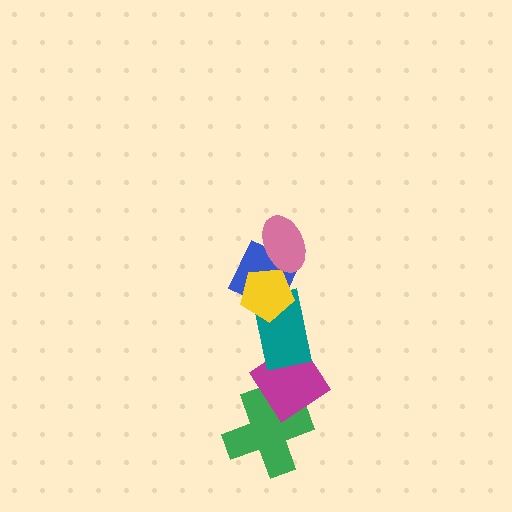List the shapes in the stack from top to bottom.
From top to bottom: the pink ellipse, the yellow pentagon, the blue diamond, the teal rectangle, the magenta diamond, the green cross.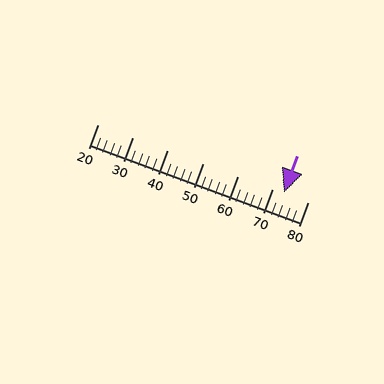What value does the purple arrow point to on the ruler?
The purple arrow points to approximately 73.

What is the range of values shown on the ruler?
The ruler shows values from 20 to 80.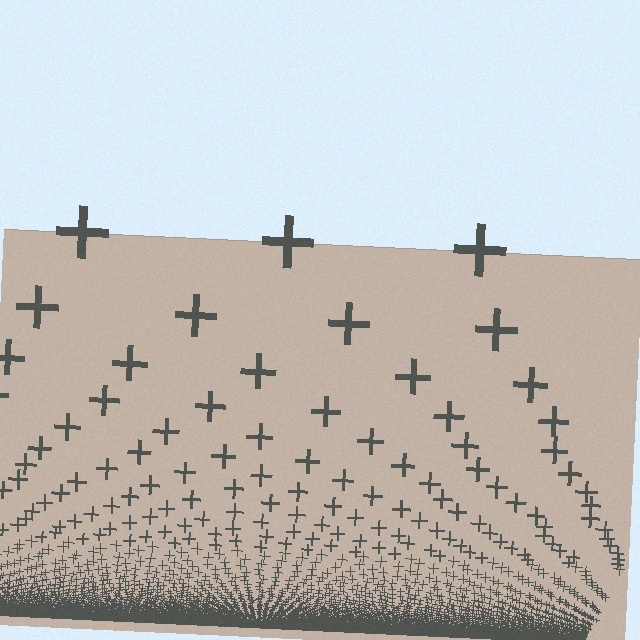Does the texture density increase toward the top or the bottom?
Density increases toward the bottom.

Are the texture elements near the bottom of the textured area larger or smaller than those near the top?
Smaller. The gradient is inverted — elements near the bottom are smaller and denser.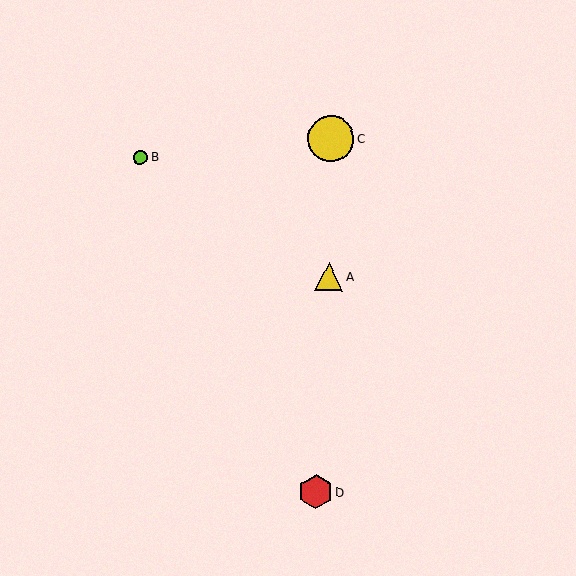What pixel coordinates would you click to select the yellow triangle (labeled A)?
Click at (329, 276) to select the yellow triangle A.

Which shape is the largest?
The yellow circle (labeled C) is the largest.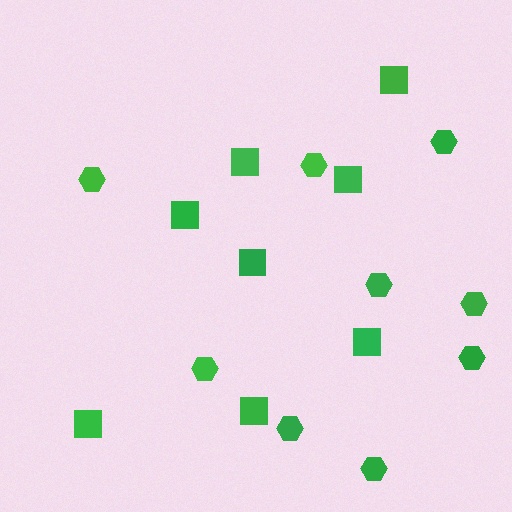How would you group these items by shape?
There are 2 groups: one group of squares (8) and one group of hexagons (9).